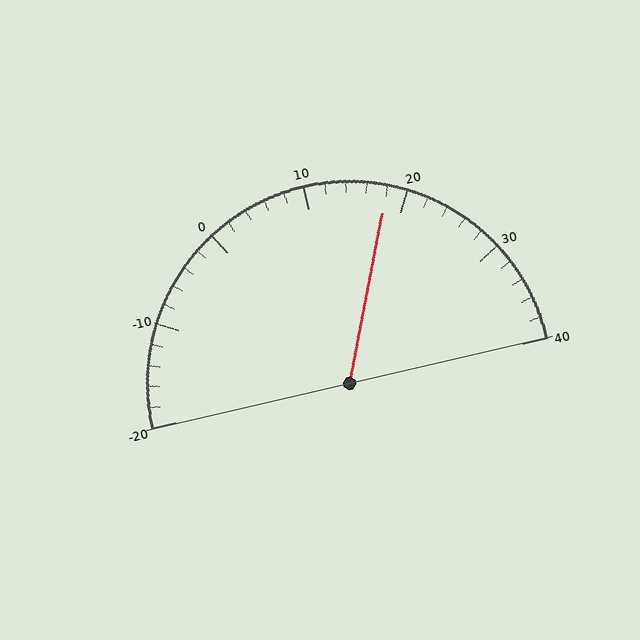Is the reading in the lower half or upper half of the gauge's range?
The reading is in the upper half of the range (-20 to 40).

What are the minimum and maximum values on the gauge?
The gauge ranges from -20 to 40.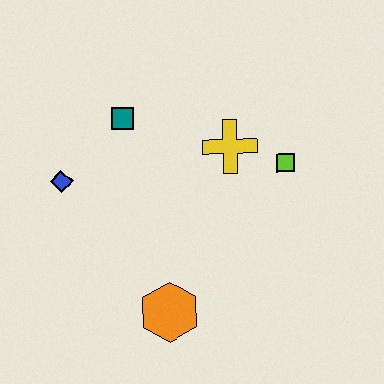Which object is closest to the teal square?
The blue diamond is closest to the teal square.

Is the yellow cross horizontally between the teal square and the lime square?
Yes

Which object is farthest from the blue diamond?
The lime square is farthest from the blue diamond.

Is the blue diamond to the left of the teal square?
Yes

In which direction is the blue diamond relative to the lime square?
The blue diamond is to the left of the lime square.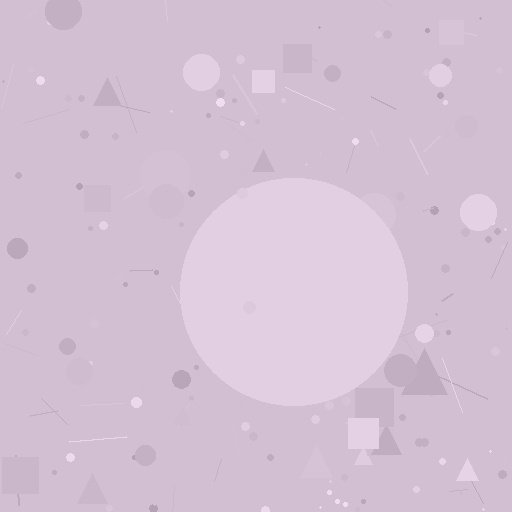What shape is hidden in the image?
A circle is hidden in the image.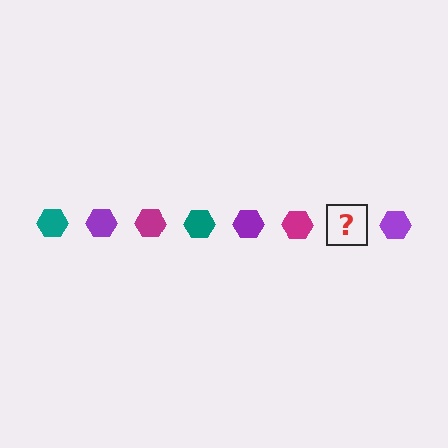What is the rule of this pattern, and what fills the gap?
The rule is that the pattern cycles through teal, purple, magenta hexagons. The gap should be filled with a teal hexagon.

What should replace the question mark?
The question mark should be replaced with a teal hexagon.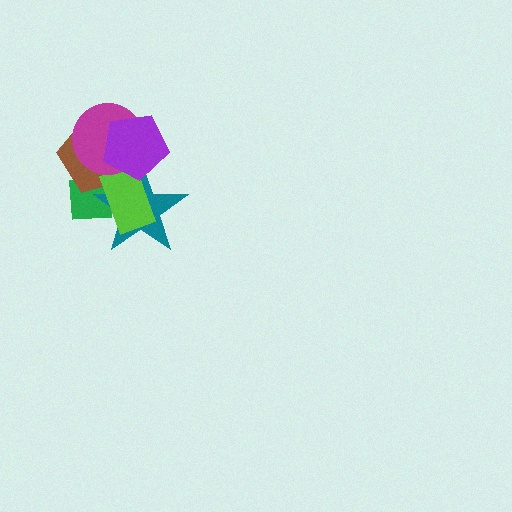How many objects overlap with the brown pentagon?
5 objects overlap with the brown pentagon.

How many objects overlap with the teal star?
4 objects overlap with the teal star.